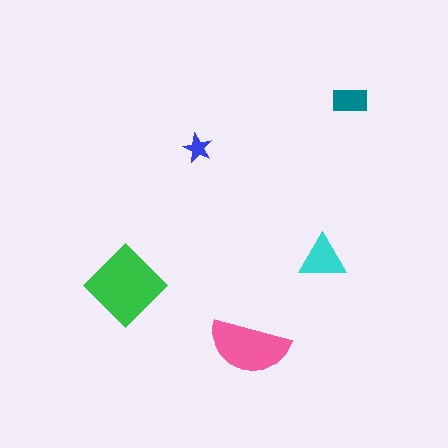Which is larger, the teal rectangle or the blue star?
The teal rectangle.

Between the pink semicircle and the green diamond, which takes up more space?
The green diamond.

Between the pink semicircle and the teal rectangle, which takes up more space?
The pink semicircle.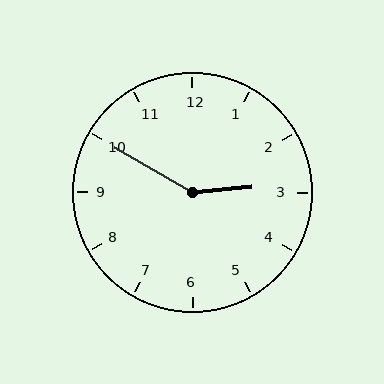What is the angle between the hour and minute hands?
Approximately 145 degrees.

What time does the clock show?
2:50.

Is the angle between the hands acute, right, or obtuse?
It is obtuse.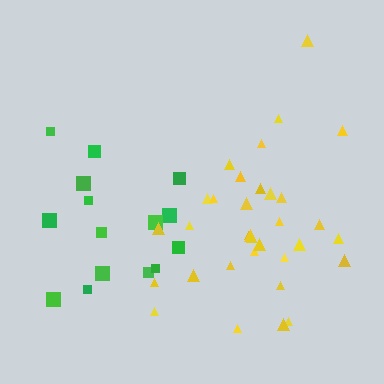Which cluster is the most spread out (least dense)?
Green.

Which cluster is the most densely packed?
Yellow.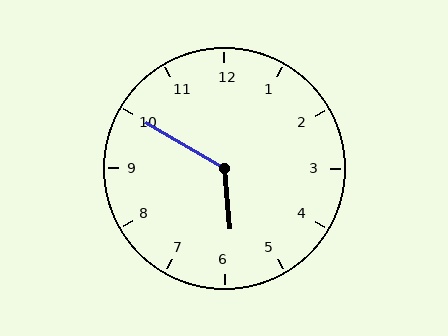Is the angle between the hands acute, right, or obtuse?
It is obtuse.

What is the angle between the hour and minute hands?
Approximately 125 degrees.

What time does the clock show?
5:50.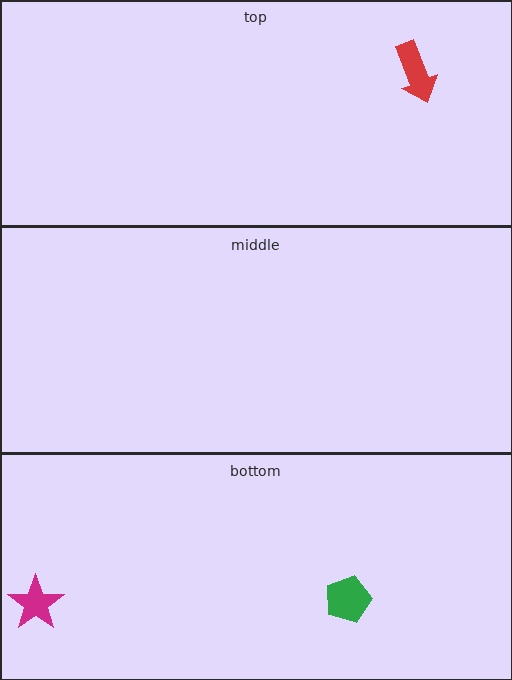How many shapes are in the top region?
1.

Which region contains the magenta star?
The bottom region.